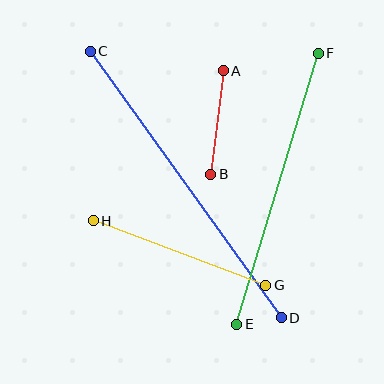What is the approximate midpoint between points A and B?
The midpoint is at approximately (217, 122) pixels.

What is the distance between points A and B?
The distance is approximately 105 pixels.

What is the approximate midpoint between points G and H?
The midpoint is at approximately (179, 253) pixels.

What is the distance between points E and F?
The distance is approximately 283 pixels.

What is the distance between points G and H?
The distance is approximately 184 pixels.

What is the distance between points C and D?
The distance is approximately 328 pixels.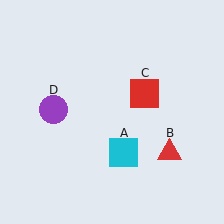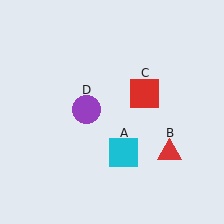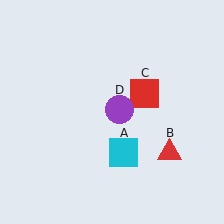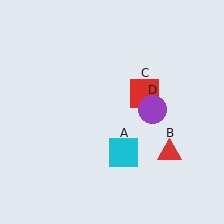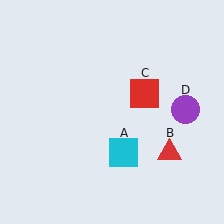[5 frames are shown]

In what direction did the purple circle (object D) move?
The purple circle (object D) moved right.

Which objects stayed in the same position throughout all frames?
Cyan square (object A) and red triangle (object B) and red square (object C) remained stationary.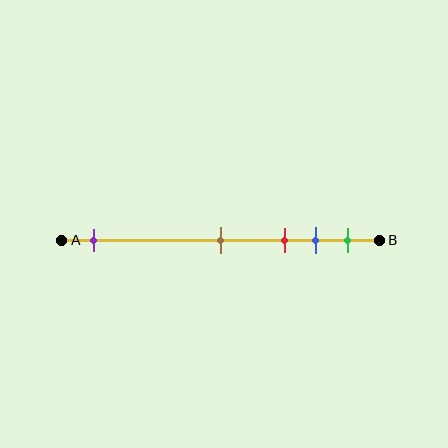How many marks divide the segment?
There are 5 marks dividing the segment.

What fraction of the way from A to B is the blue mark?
The blue mark is approximately 80% (0.8) of the way from A to B.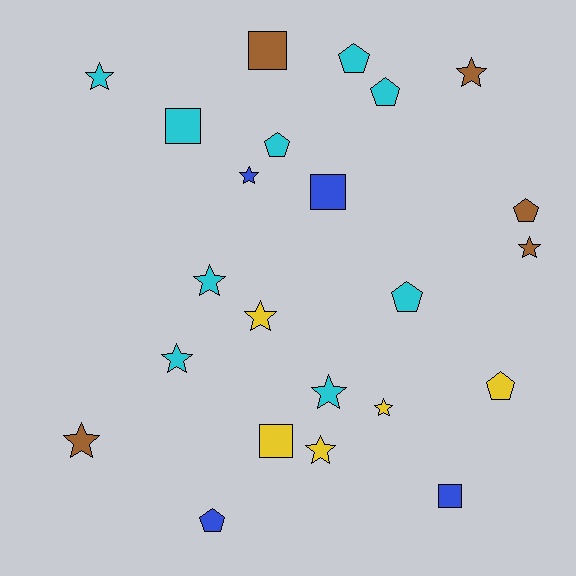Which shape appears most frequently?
Star, with 11 objects.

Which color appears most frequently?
Cyan, with 9 objects.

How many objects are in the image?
There are 23 objects.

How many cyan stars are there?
There are 4 cyan stars.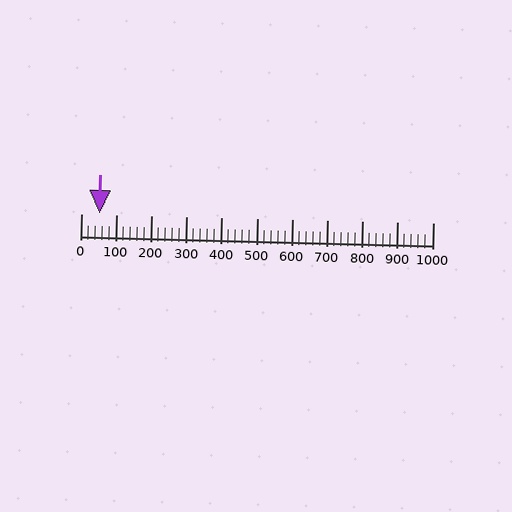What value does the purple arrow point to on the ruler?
The purple arrow points to approximately 52.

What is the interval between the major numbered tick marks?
The major tick marks are spaced 100 units apart.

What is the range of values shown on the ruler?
The ruler shows values from 0 to 1000.